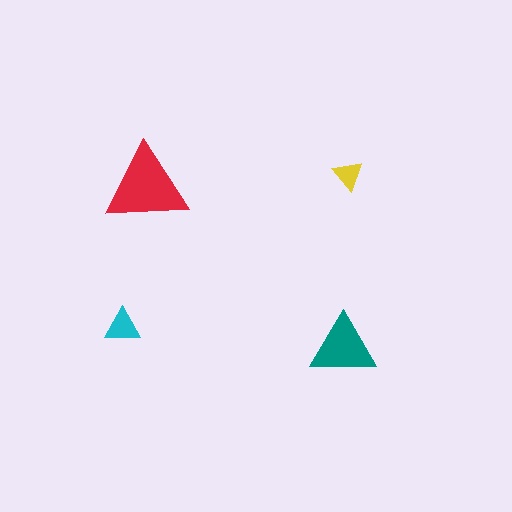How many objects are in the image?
There are 4 objects in the image.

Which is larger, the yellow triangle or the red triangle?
The red one.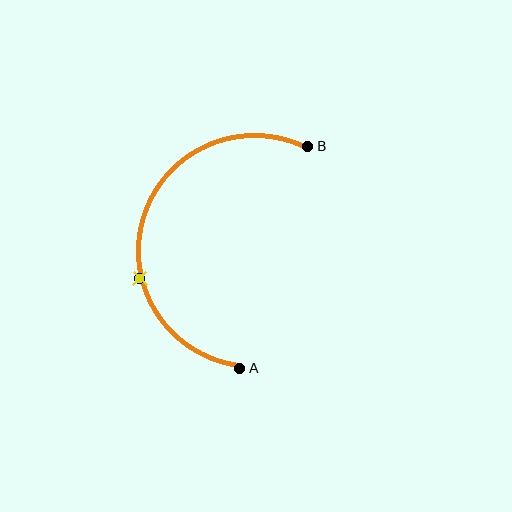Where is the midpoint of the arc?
The arc midpoint is the point on the curve farthest from the straight line joining A and B. It sits to the left of that line.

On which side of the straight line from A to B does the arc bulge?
The arc bulges to the left of the straight line connecting A and B.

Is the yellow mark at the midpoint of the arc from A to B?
No. The yellow mark lies on the arc but is closer to endpoint A. The arc midpoint would be at the point on the curve equidistant along the arc from both A and B.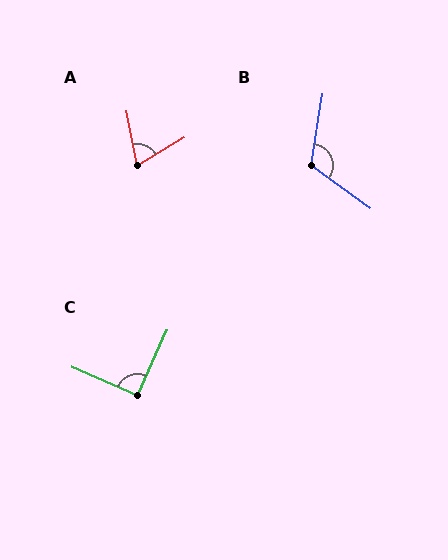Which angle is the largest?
B, at approximately 117 degrees.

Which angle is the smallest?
A, at approximately 70 degrees.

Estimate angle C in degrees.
Approximately 91 degrees.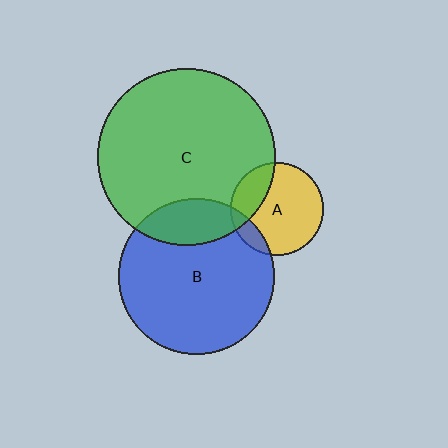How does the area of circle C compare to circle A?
Approximately 3.6 times.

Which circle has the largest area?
Circle C (green).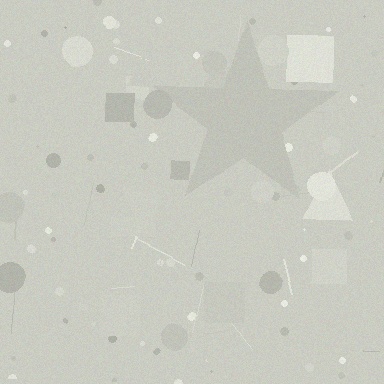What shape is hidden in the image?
A star is hidden in the image.